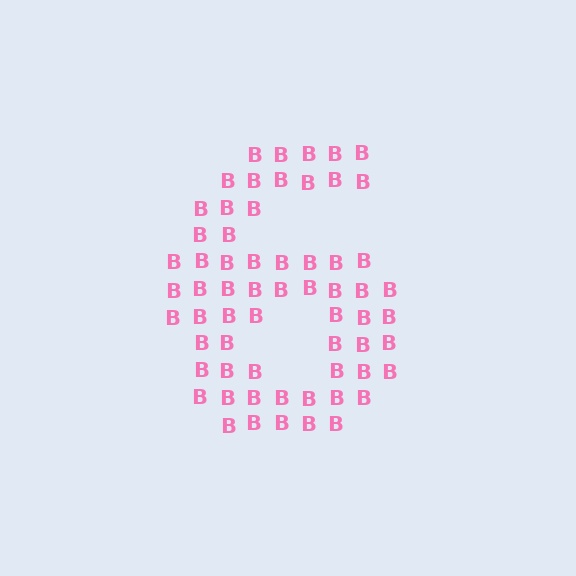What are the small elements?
The small elements are letter B's.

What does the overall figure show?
The overall figure shows the digit 6.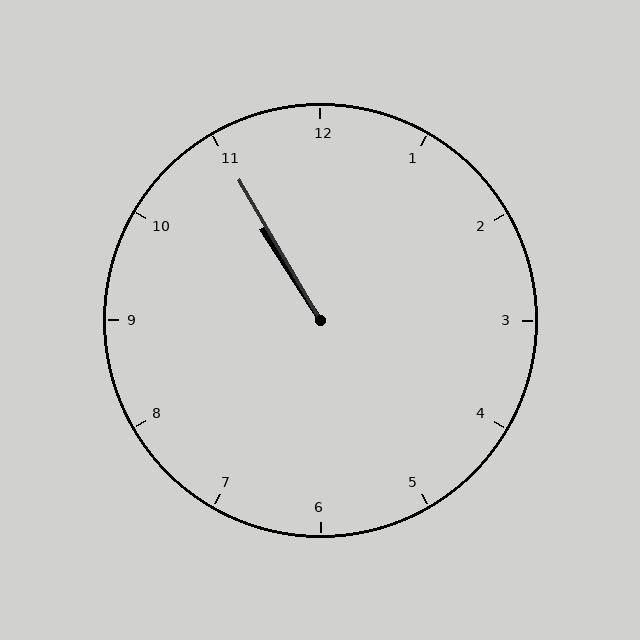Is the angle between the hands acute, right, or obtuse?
It is acute.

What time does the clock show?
10:55.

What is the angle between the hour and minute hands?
Approximately 2 degrees.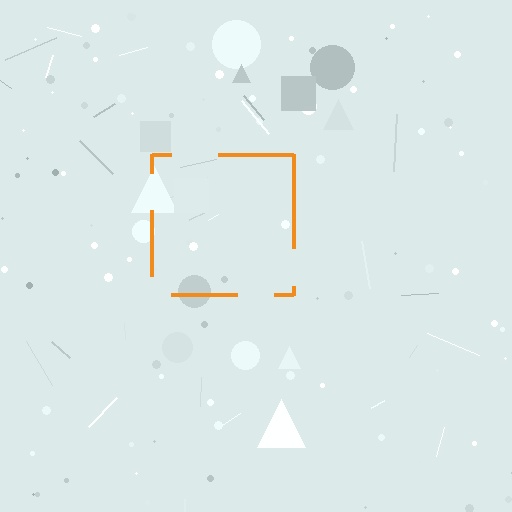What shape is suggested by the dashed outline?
The dashed outline suggests a square.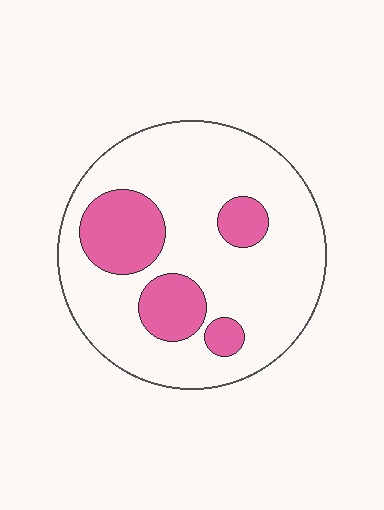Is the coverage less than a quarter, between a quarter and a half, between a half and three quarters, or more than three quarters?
Less than a quarter.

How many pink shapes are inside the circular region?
4.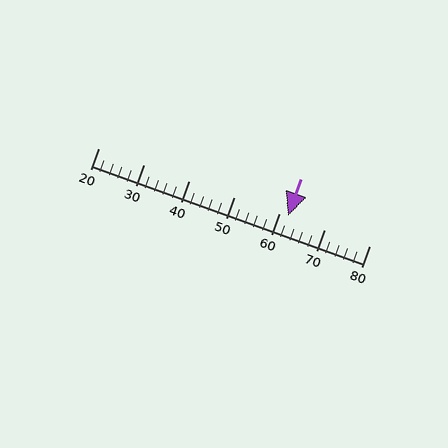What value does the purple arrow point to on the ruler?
The purple arrow points to approximately 62.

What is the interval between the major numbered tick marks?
The major tick marks are spaced 10 units apart.